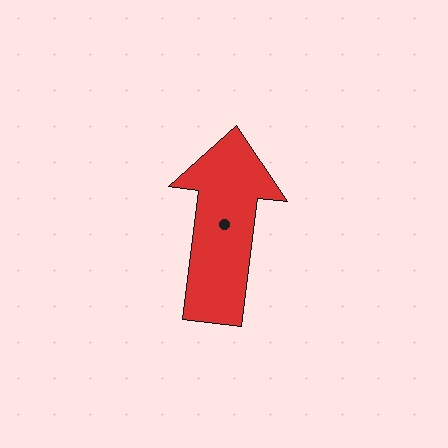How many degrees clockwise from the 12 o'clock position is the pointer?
Approximately 7 degrees.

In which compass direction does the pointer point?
North.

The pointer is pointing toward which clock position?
Roughly 12 o'clock.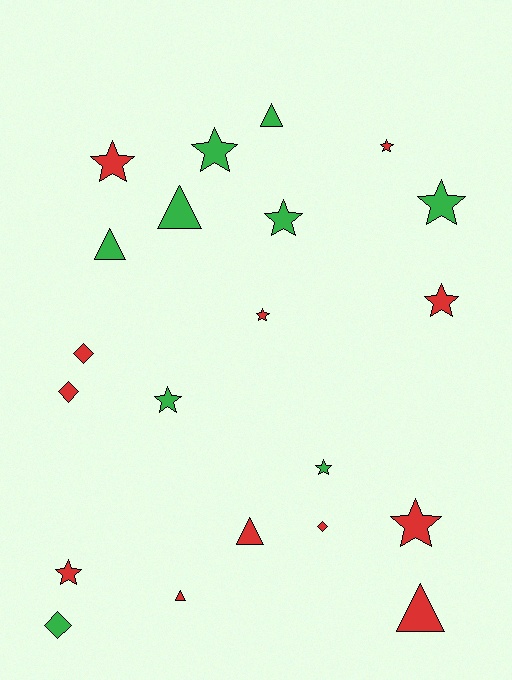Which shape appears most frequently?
Star, with 11 objects.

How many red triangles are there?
There are 3 red triangles.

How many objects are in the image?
There are 21 objects.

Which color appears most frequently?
Red, with 12 objects.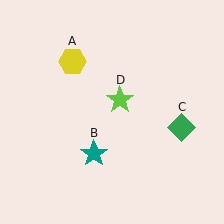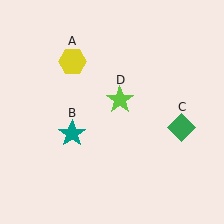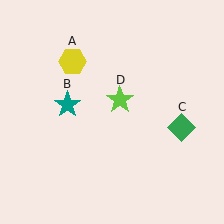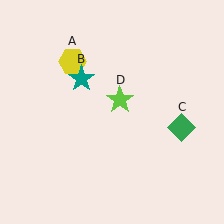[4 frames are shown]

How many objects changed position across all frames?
1 object changed position: teal star (object B).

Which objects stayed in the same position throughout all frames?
Yellow hexagon (object A) and green diamond (object C) and lime star (object D) remained stationary.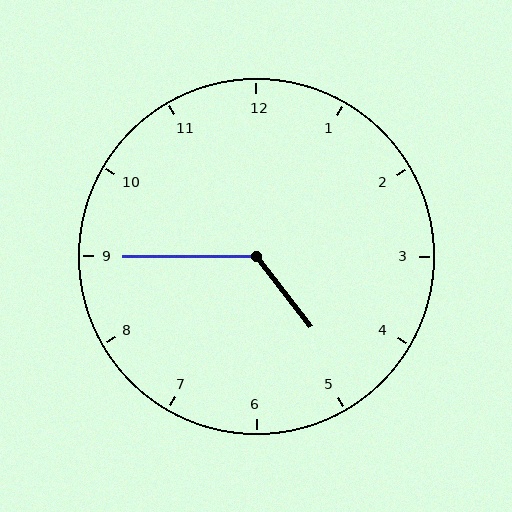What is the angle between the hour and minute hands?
Approximately 128 degrees.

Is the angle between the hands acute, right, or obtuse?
It is obtuse.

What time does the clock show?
4:45.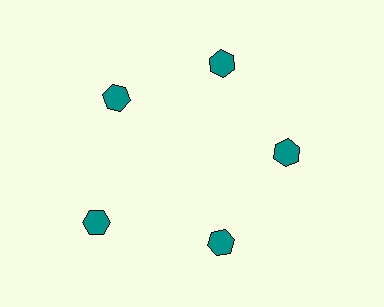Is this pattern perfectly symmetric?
No. The 5 teal hexagons are arranged in a ring, but one element near the 8 o'clock position is pushed outward from the center, breaking the 5-fold rotational symmetry.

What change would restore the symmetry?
The symmetry would be restored by moving it inward, back onto the ring so that all 5 hexagons sit at equal angles and equal distance from the center.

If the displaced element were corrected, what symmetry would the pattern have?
It would have 5-fold rotational symmetry — the pattern would map onto itself every 72 degrees.